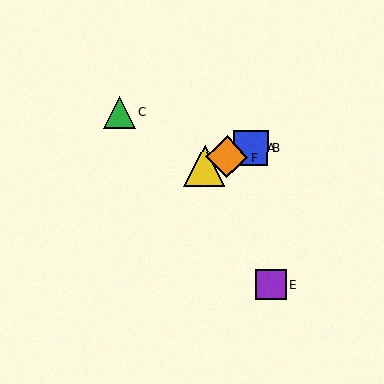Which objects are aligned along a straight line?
Objects A, B, D, F are aligned along a straight line.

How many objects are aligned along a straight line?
4 objects (A, B, D, F) are aligned along a straight line.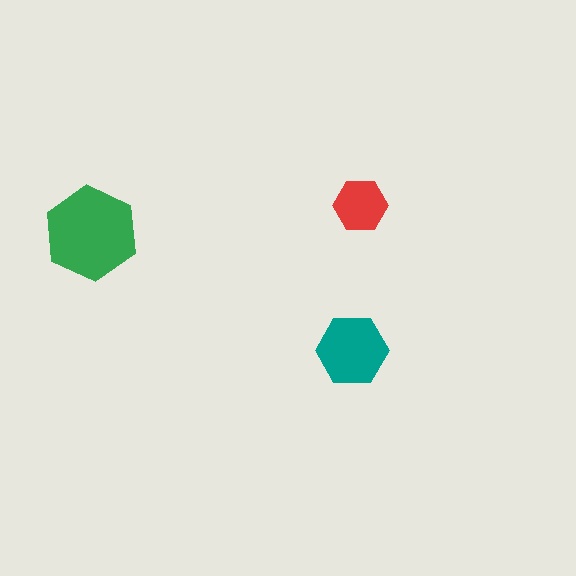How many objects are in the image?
There are 3 objects in the image.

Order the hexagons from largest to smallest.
the green one, the teal one, the red one.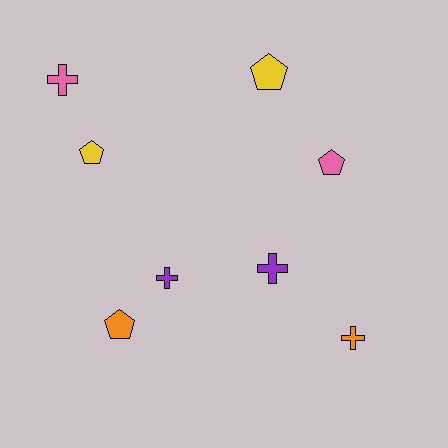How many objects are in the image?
There are 8 objects.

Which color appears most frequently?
Orange, with 2 objects.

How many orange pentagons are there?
There is 1 orange pentagon.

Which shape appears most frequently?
Cross, with 4 objects.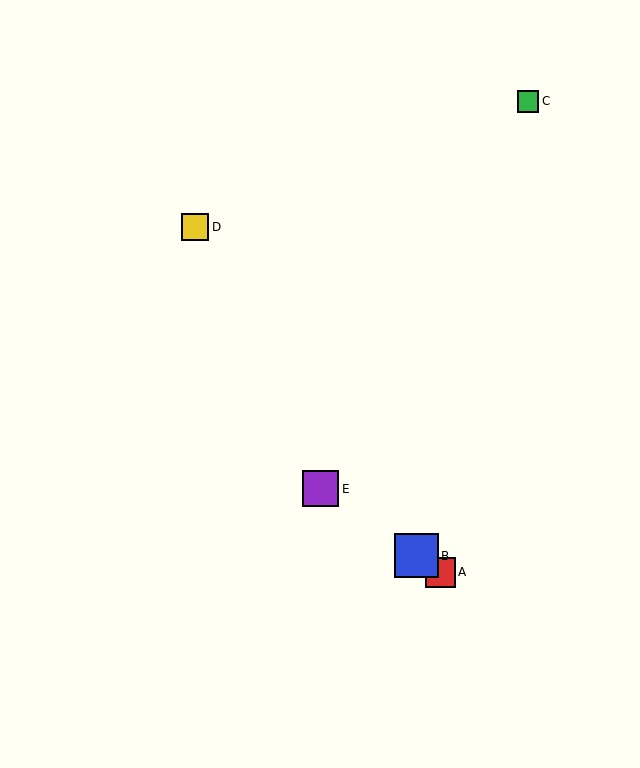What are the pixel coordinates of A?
Object A is at (440, 572).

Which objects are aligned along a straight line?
Objects A, B, E are aligned along a straight line.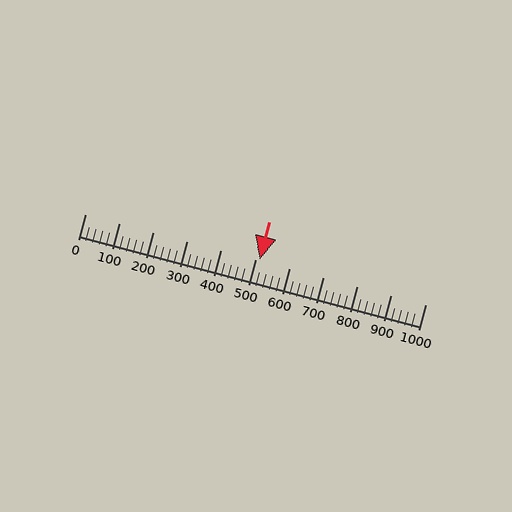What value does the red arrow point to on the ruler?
The red arrow points to approximately 514.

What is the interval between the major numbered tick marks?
The major tick marks are spaced 100 units apart.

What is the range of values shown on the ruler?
The ruler shows values from 0 to 1000.